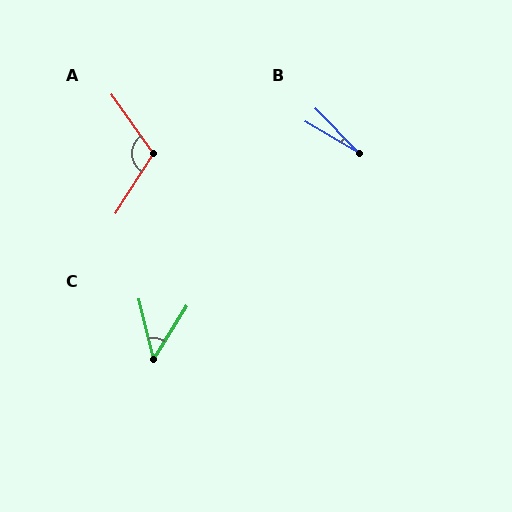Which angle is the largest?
A, at approximately 113 degrees.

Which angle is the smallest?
B, at approximately 15 degrees.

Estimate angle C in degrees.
Approximately 46 degrees.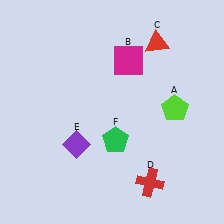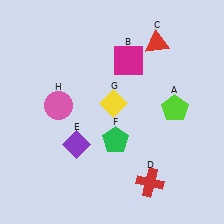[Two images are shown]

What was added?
A yellow diamond (G), a pink circle (H) were added in Image 2.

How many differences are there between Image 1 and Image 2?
There are 2 differences between the two images.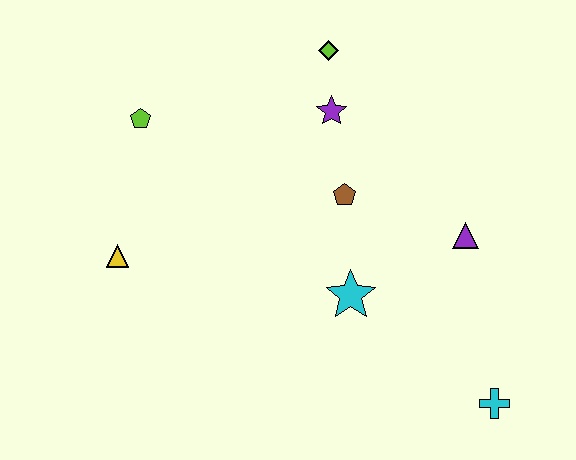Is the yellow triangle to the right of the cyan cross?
No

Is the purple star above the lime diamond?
No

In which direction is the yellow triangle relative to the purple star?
The yellow triangle is to the left of the purple star.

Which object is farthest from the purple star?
The cyan cross is farthest from the purple star.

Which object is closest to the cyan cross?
The purple triangle is closest to the cyan cross.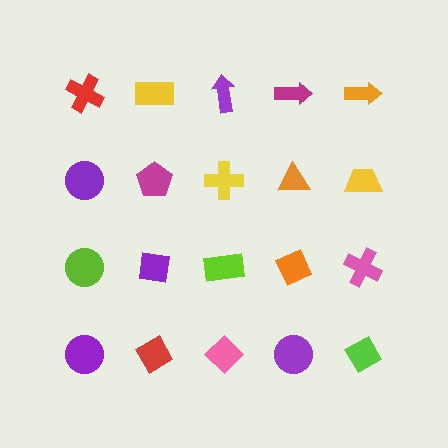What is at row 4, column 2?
A red diamond.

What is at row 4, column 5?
A lime diamond.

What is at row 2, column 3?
A yellow cross.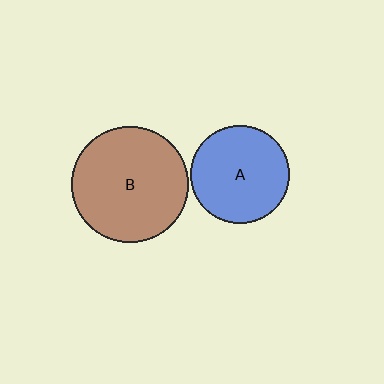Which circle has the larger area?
Circle B (brown).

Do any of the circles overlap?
No, none of the circles overlap.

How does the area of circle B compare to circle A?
Approximately 1.4 times.